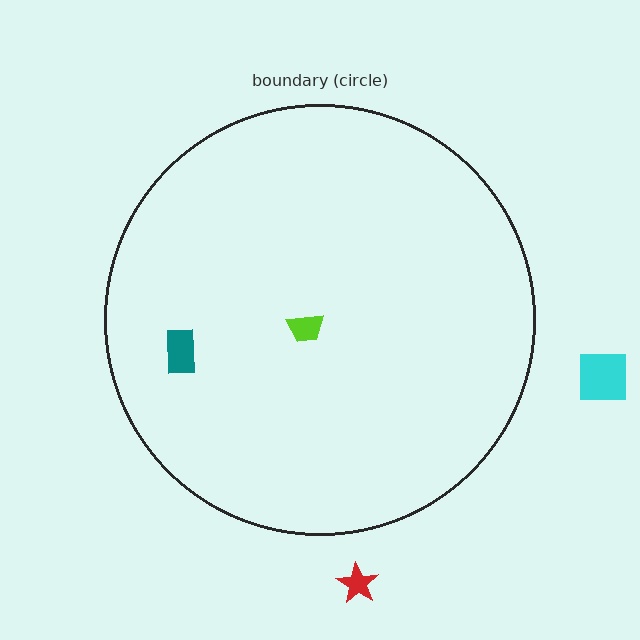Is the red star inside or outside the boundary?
Outside.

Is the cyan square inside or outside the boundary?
Outside.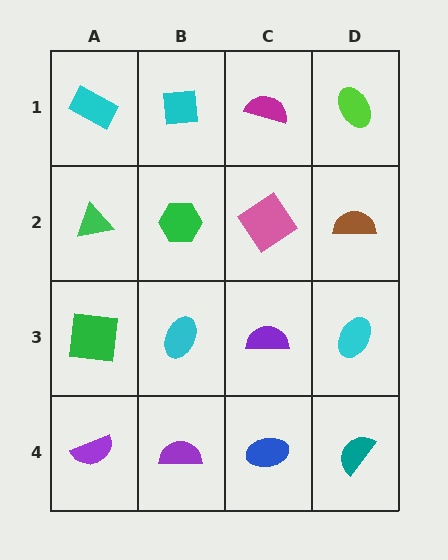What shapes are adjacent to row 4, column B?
A cyan ellipse (row 3, column B), a purple semicircle (row 4, column A), a blue ellipse (row 4, column C).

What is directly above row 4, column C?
A purple semicircle.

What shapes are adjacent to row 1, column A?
A green triangle (row 2, column A), a cyan square (row 1, column B).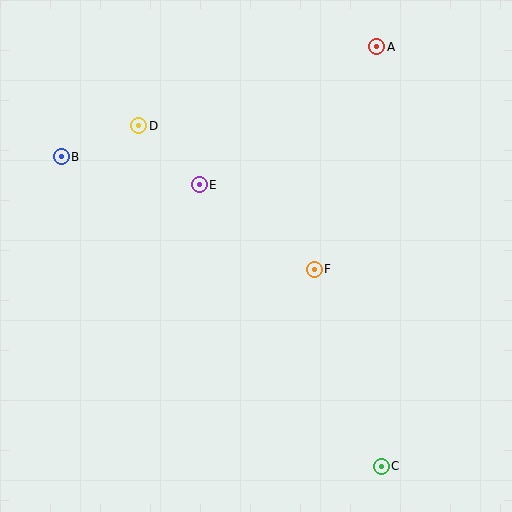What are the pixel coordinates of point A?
Point A is at (377, 47).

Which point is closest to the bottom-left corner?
Point B is closest to the bottom-left corner.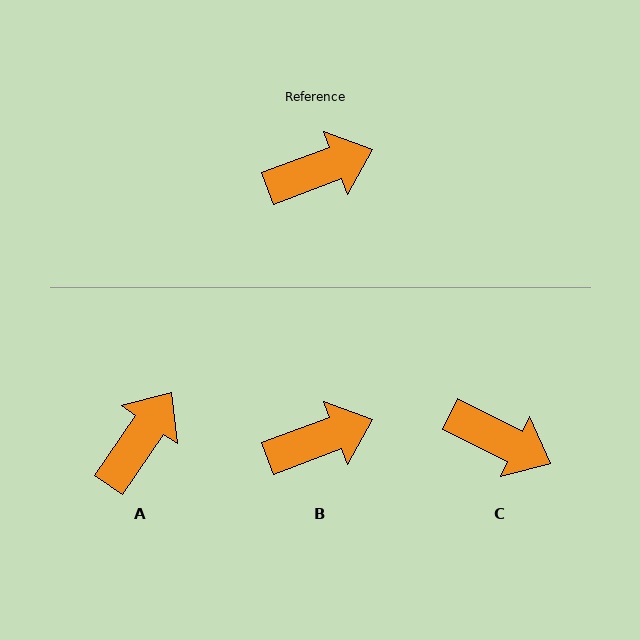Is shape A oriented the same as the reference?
No, it is off by about 35 degrees.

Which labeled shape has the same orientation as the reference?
B.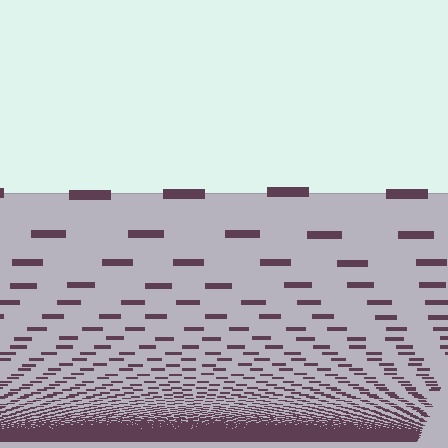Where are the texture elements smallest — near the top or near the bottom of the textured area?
Near the bottom.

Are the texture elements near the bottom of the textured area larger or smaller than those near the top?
Smaller. The gradient is inverted — elements near the bottom are smaller and denser.